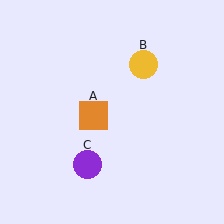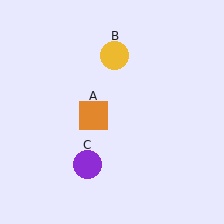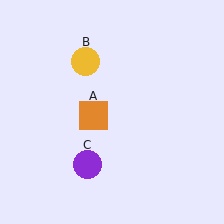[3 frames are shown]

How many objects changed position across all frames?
1 object changed position: yellow circle (object B).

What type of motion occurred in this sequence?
The yellow circle (object B) rotated counterclockwise around the center of the scene.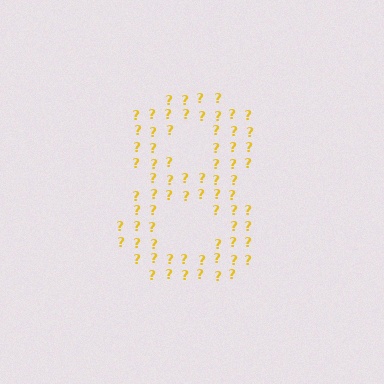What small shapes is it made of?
It is made of small question marks.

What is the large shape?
The large shape is the digit 8.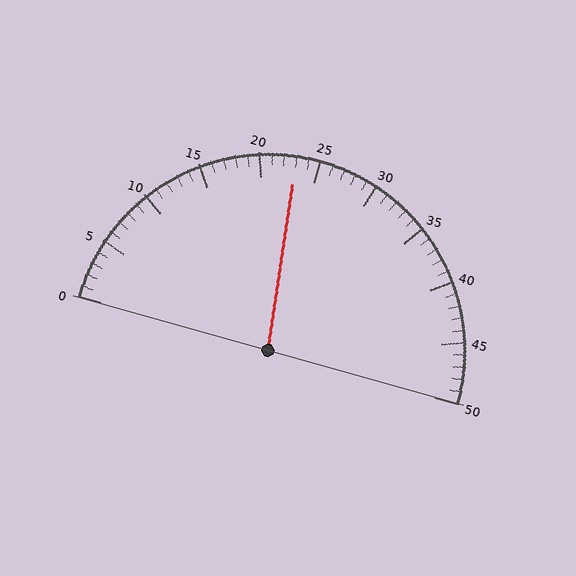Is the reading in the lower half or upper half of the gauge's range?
The reading is in the lower half of the range (0 to 50).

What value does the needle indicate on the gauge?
The needle indicates approximately 23.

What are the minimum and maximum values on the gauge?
The gauge ranges from 0 to 50.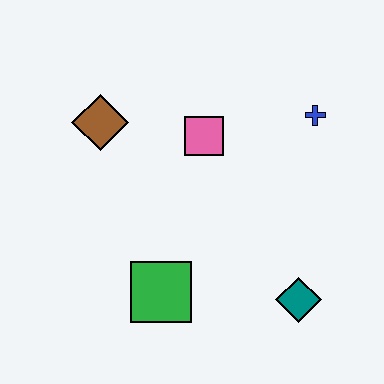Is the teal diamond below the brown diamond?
Yes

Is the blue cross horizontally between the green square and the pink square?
No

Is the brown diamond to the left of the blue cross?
Yes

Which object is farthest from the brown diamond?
The teal diamond is farthest from the brown diamond.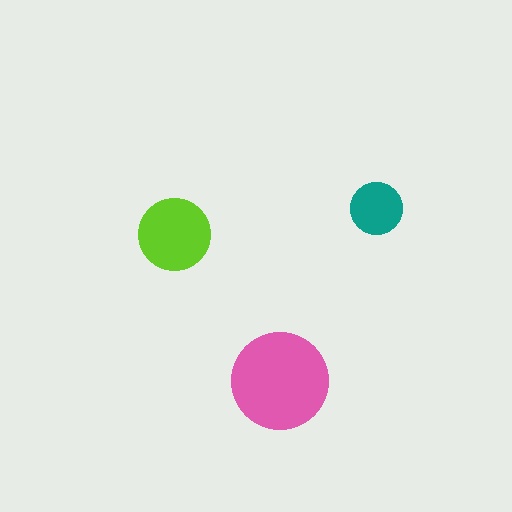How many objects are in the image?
There are 3 objects in the image.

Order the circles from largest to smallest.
the pink one, the lime one, the teal one.